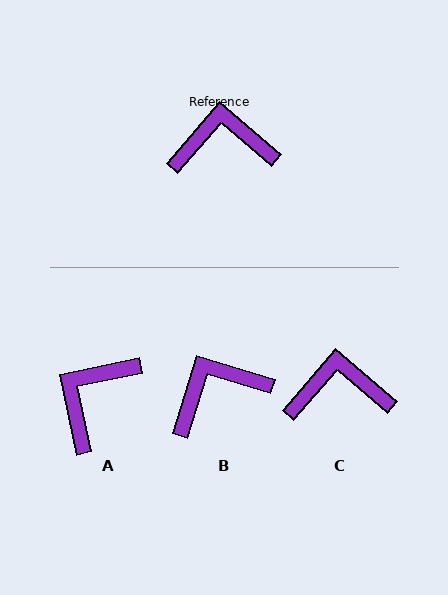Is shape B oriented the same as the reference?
No, it is off by about 24 degrees.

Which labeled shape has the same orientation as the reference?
C.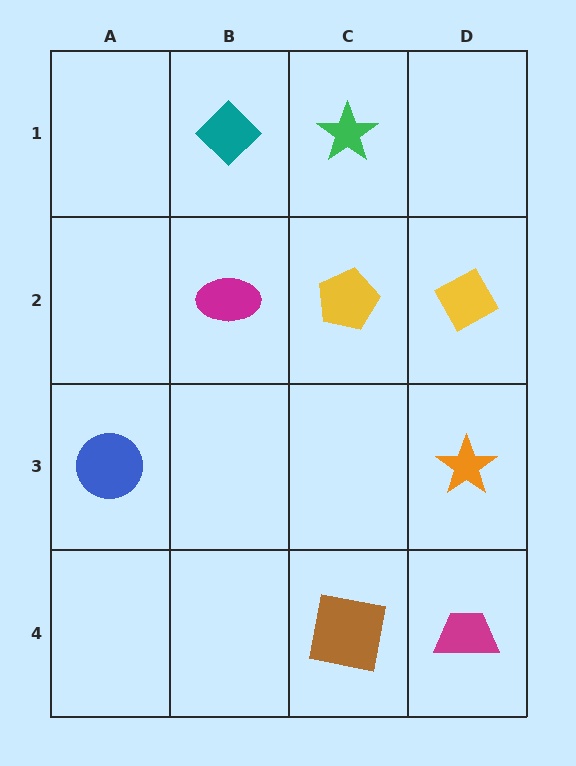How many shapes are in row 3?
2 shapes.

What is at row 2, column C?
A yellow pentagon.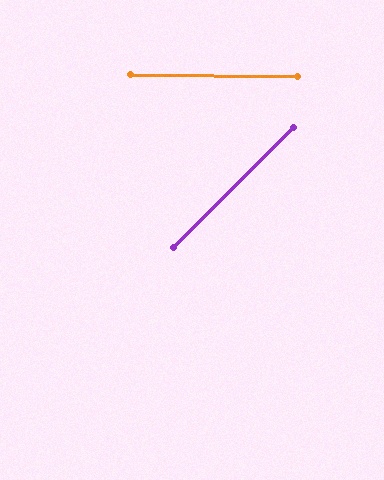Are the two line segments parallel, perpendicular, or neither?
Neither parallel nor perpendicular — they differ by about 46°.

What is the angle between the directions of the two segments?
Approximately 46 degrees.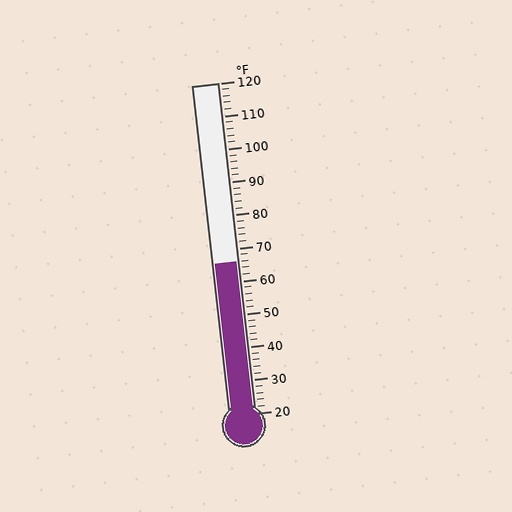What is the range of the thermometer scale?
The thermometer scale ranges from 20°F to 120°F.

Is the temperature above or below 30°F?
The temperature is above 30°F.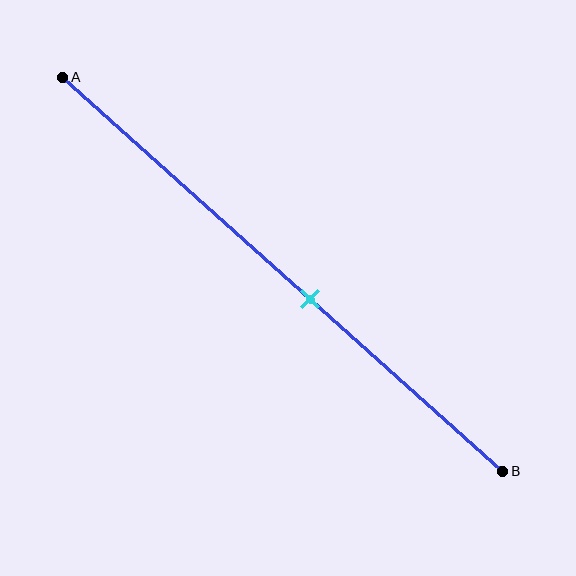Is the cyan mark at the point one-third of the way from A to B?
No, the mark is at about 55% from A, not at the 33% one-third point.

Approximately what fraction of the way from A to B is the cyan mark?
The cyan mark is approximately 55% of the way from A to B.